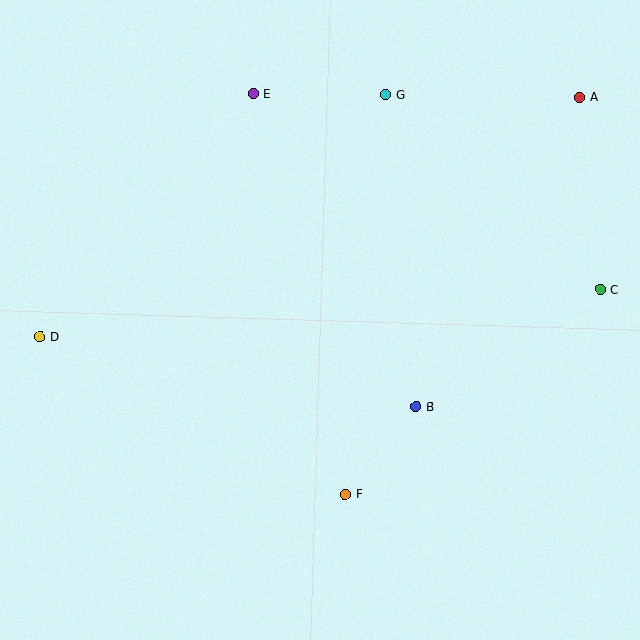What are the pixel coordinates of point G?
Point G is at (386, 95).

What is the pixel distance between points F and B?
The distance between F and B is 112 pixels.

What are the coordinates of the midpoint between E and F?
The midpoint between E and F is at (299, 294).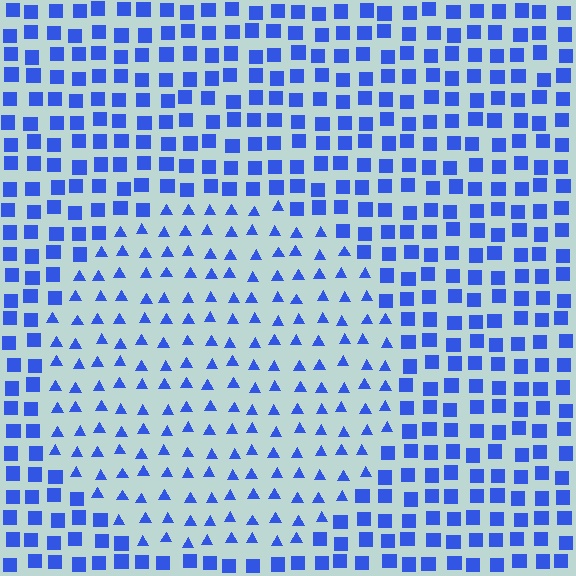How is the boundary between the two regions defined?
The boundary is defined by a change in element shape: triangles inside vs. squares outside. All elements share the same color and spacing.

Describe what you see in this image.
The image is filled with small blue elements arranged in a uniform grid. A circle-shaped region contains triangles, while the surrounding area contains squares. The boundary is defined purely by the change in element shape.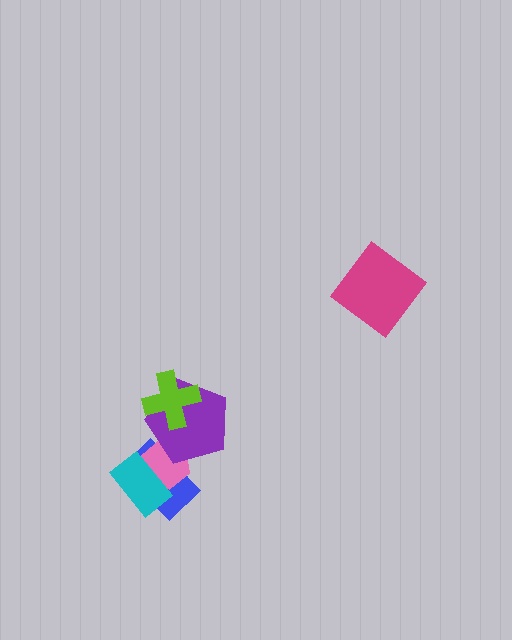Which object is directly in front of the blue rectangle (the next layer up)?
The pink hexagon is directly in front of the blue rectangle.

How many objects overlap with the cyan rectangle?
2 objects overlap with the cyan rectangle.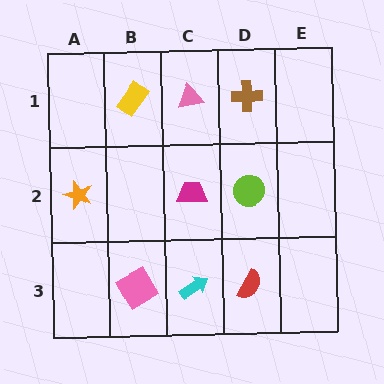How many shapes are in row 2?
3 shapes.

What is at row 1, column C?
A pink triangle.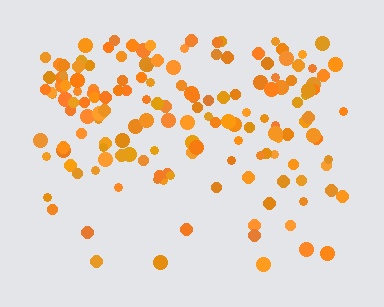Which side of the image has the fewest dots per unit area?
The bottom.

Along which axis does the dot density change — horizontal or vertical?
Vertical.